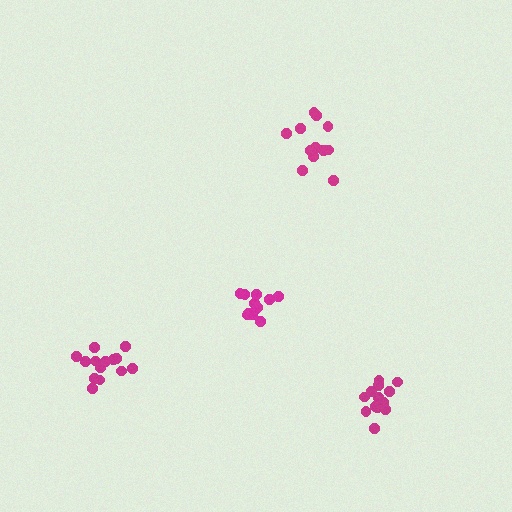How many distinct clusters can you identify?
There are 4 distinct clusters.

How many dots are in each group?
Group 1: 14 dots, Group 2: 14 dots, Group 3: 12 dots, Group 4: 12 dots (52 total).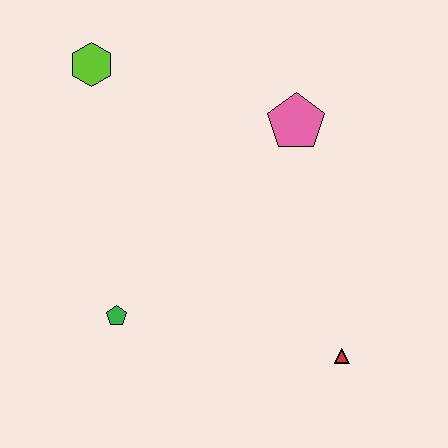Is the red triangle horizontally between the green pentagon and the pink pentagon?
No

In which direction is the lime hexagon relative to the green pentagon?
The lime hexagon is above the green pentagon.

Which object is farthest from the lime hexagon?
The red triangle is farthest from the lime hexagon.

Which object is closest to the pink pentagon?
The lime hexagon is closest to the pink pentagon.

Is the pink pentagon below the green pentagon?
No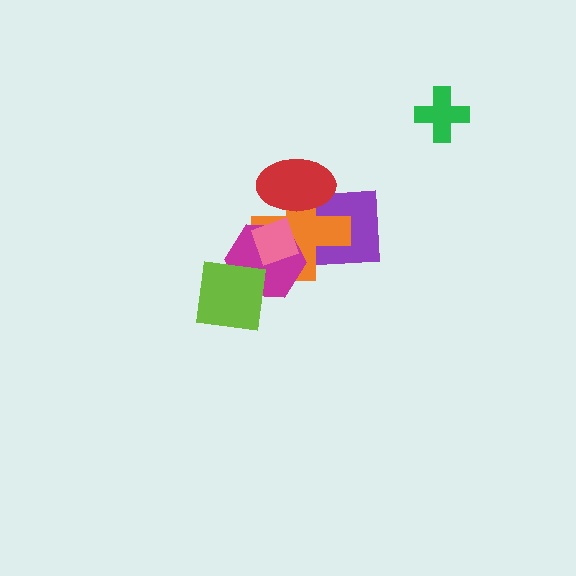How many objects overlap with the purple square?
2 objects overlap with the purple square.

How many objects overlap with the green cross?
0 objects overlap with the green cross.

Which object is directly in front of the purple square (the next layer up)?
The orange cross is directly in front of the purple square.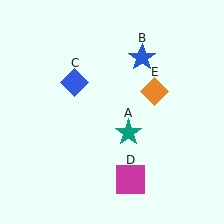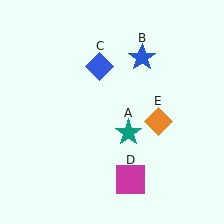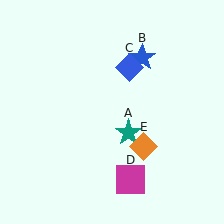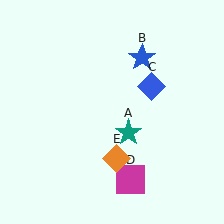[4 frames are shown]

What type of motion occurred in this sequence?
The blue diamond (object C), orange diamond (object E) rotated clockwise around the center of the scene.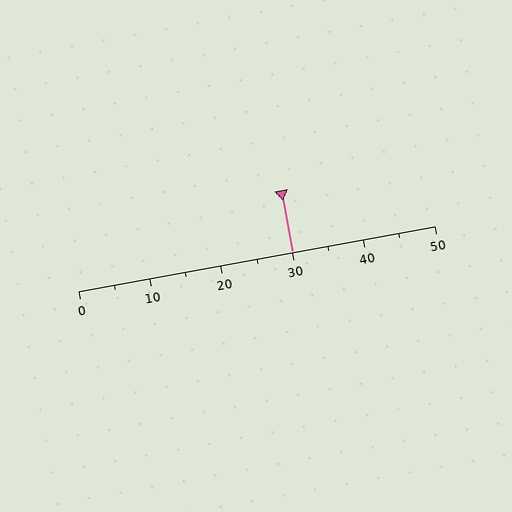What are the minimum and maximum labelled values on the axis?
The axis runs from 0 to 50.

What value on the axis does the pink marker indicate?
The marker indicates approximately 30.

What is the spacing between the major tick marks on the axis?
The major ticks are spaced 10 apart.